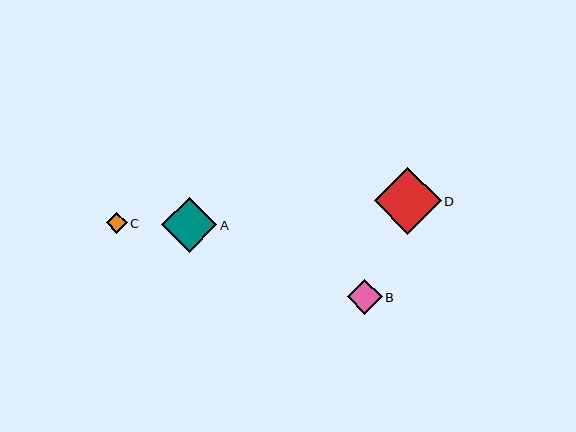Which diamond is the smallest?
Diamond C is the smallest with a size of approximately 21 pixels.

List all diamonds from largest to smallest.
From largest to smallest: D, A, B, C.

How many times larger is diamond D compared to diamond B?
Diamond D is approximately 1.9 times the size of diamond B.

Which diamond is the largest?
Diamond D is the largest with a size of approximately 67 pixels.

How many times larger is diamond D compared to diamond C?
Diamond D is approximately 3.2 times the size of diamond C.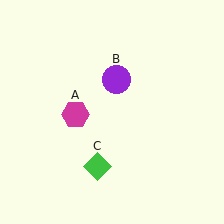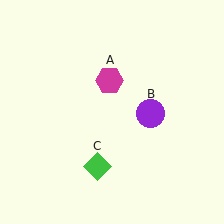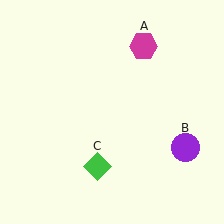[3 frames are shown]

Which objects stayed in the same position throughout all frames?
Green diamond (object C) remained stationary.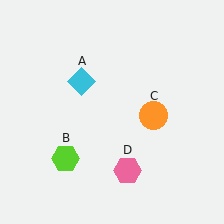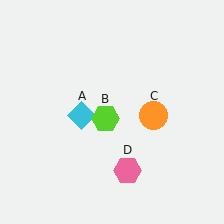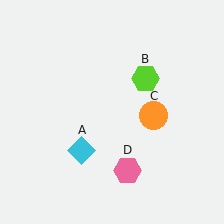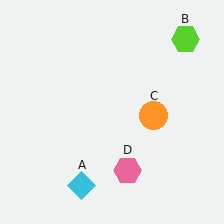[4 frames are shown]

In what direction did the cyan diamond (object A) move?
The cyan diamond (object A) moved down.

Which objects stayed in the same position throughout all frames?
Orange circle (object C) and pink hexagon (object D) remained stationary.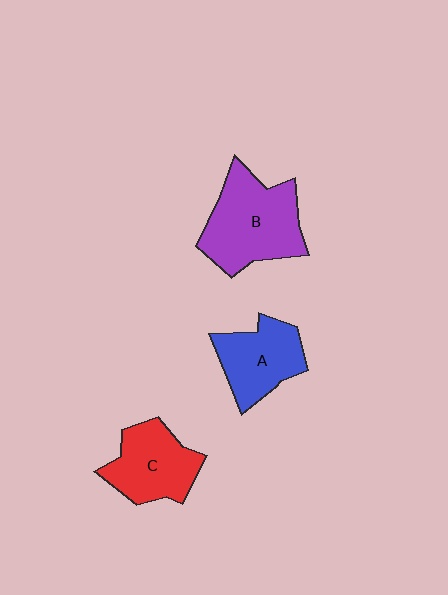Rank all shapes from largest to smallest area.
From largest to smallest: B (purple), C (red), A (blue).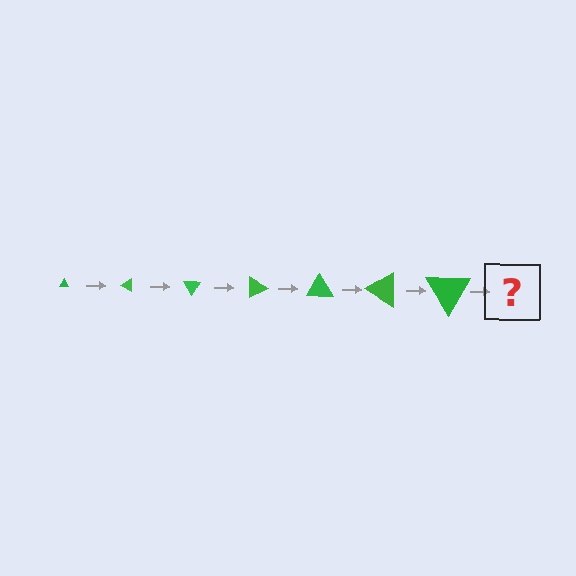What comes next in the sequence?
The next element should be a triangle, larger than the previous one and rotated 210 degrees from the start.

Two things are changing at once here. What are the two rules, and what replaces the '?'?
The two rules are that the triangle grows larger each step and it rotates 30 degrees each step. The '?' should be a triangle, larger than the previous one and rotated 210 degrees from the start.